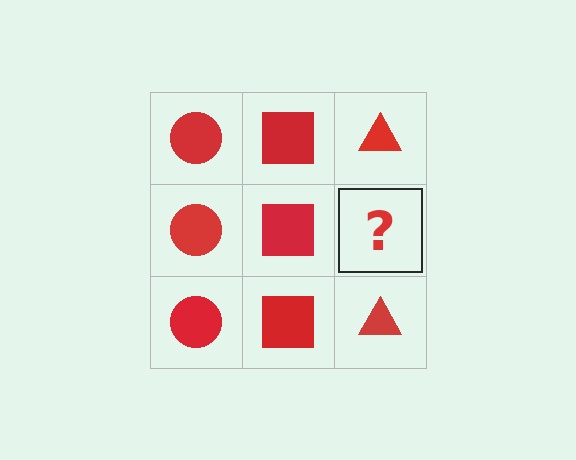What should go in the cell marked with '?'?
The missing cell should contain a red triangle.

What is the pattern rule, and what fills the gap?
The rule is that each column has a consistent shape. The gap should be filled with a red triangle.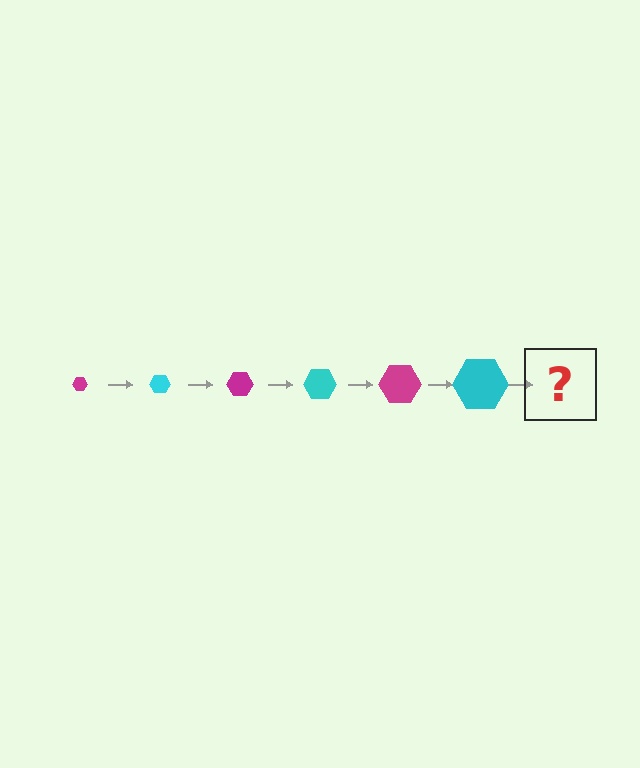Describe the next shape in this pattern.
It should be a magenta hexagon, larger than the previous one.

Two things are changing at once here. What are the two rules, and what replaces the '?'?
The two rules are that the hexagon grows larger each step and the color cycles through magenta and cyan. The '?' should be a magenta hexagon, larger than the previous one.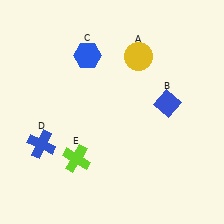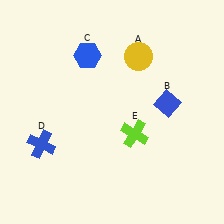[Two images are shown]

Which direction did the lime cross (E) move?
The lime cross (E) moved right.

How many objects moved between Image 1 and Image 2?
1 object moved between the two images.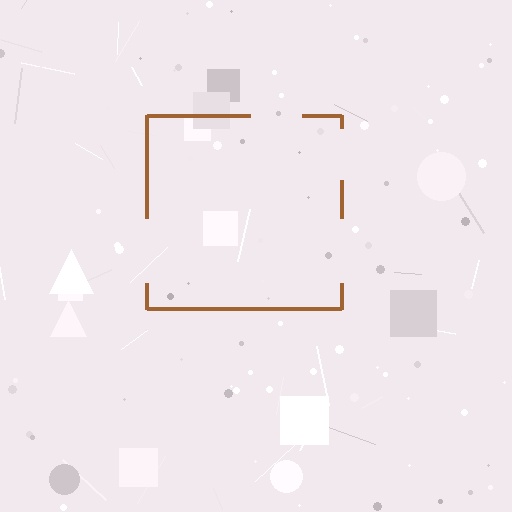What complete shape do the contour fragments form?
The contour fragments form a square.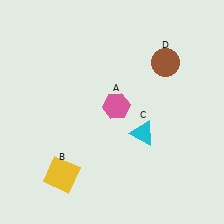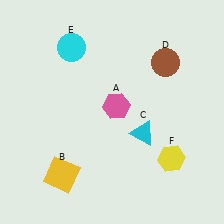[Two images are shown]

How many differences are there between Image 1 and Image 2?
There are 2 differences between the two images.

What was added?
A cyan circle (E), a yellow hexagon (F) were added in Image 2.